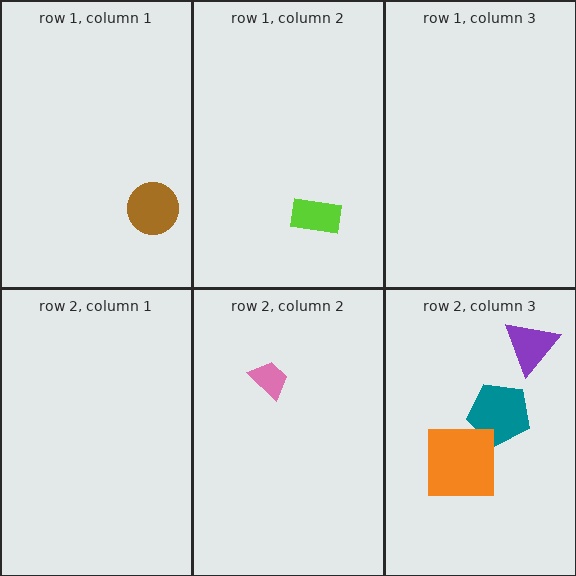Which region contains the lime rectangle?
The row 1, column 2 region.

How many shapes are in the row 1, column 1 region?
1.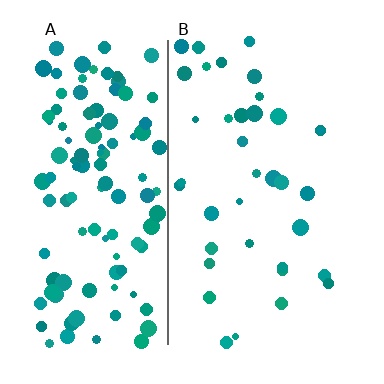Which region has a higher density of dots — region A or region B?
A (the left).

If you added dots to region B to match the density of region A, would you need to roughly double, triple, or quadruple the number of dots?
Approximately triple.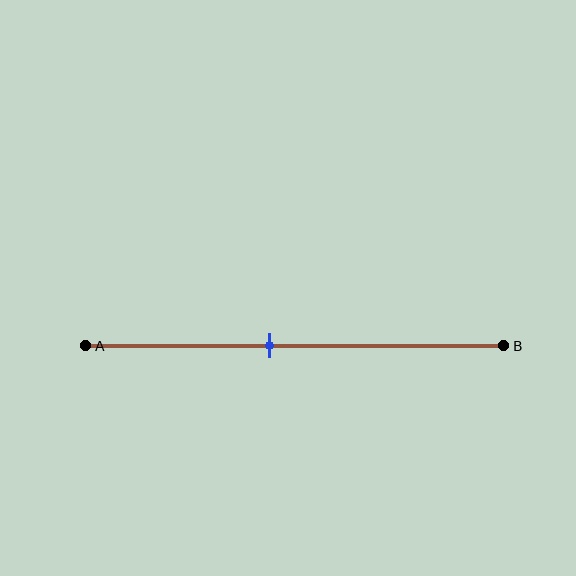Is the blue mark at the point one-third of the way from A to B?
No, the mark is at about 45% from A, not at the 33% one-third point.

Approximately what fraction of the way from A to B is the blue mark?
The blue mark is approximately 45% of the way from A to B.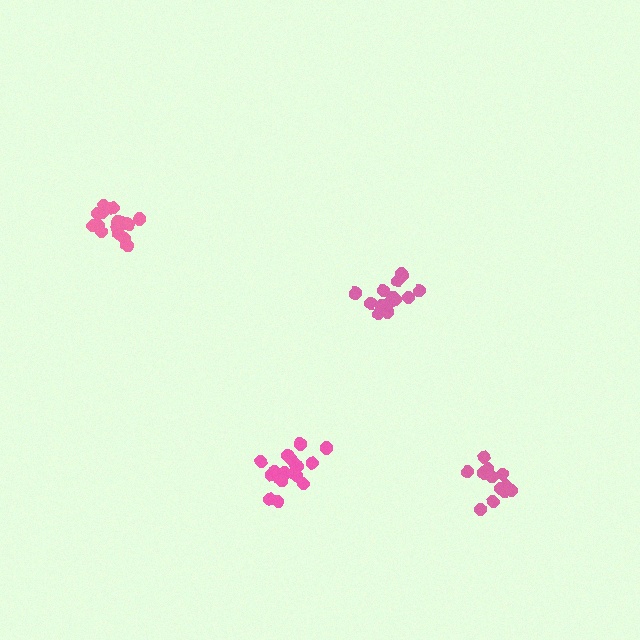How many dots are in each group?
Group 1: 14 dots, Group 2: 18 dots, Group 3: 12 dots, Group 4: 18 dots (62 total).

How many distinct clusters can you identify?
There are 4 distinct clusters.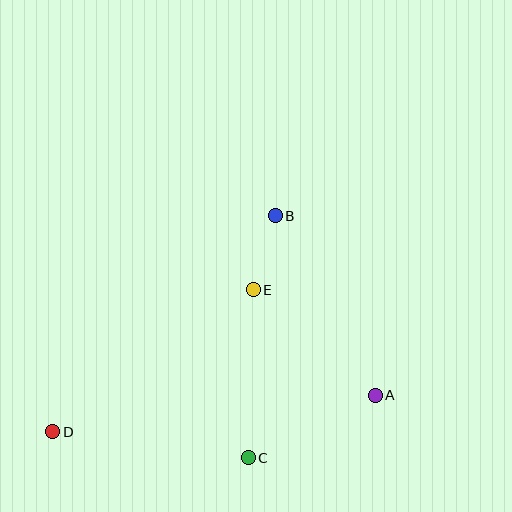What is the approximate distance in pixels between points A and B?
The distance between A and B is approximately 206 pixels.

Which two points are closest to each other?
Points B and E are closest to each other.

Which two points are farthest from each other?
Points A and D are farthest from each other.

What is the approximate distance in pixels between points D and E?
The distance between D and E is approximately 246 pixels.